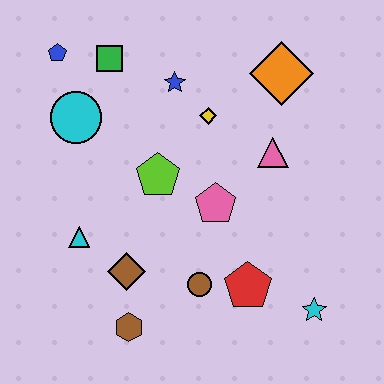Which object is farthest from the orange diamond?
The brown hexagon is farthest from the orange diamond.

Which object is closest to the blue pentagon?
The green square is closest to the blue pentagon.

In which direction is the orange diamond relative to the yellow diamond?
The orange diamond is to the right of the yellow diamond.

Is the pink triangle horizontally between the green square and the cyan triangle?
No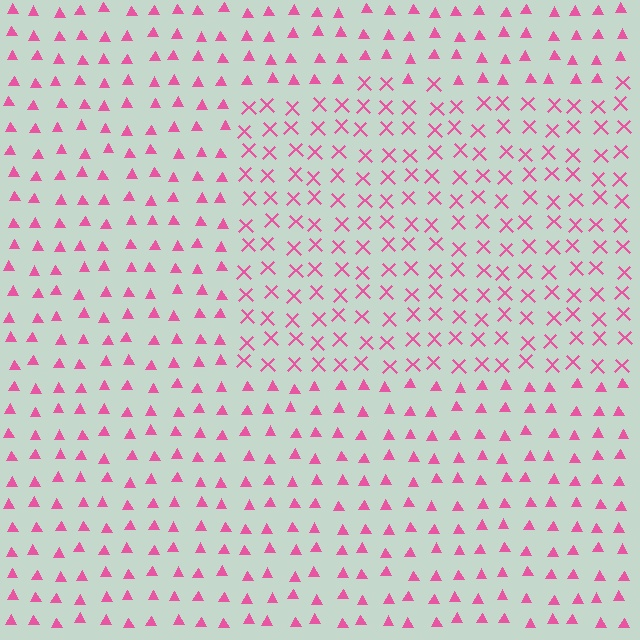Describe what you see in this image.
The image is filled with small pink elements arranged in a uniform grid. A rectangle-shaped region contains X marks, while the surrounding area contains triangles. The boundary is defined purely by the change in element shape.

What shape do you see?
I see a rectangle.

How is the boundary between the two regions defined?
The boundary is defined by a change in element shape: X marks inside vs. triangles outside. All elements share the same color and spacing.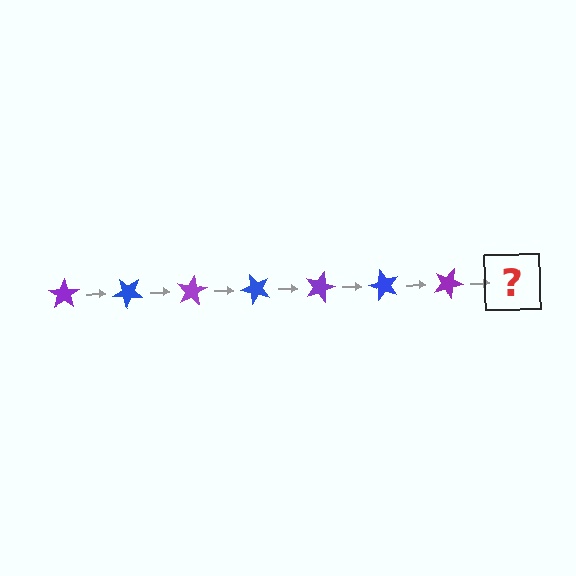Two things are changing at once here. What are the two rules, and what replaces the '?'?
The two rules are that it rotates 40 degrees each step and the color cycles through purple and blue. The '?' should be a blue star, rotated 280 degrees from the start.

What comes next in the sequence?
The next element should be a blue star, rotated 280 degrees from the start.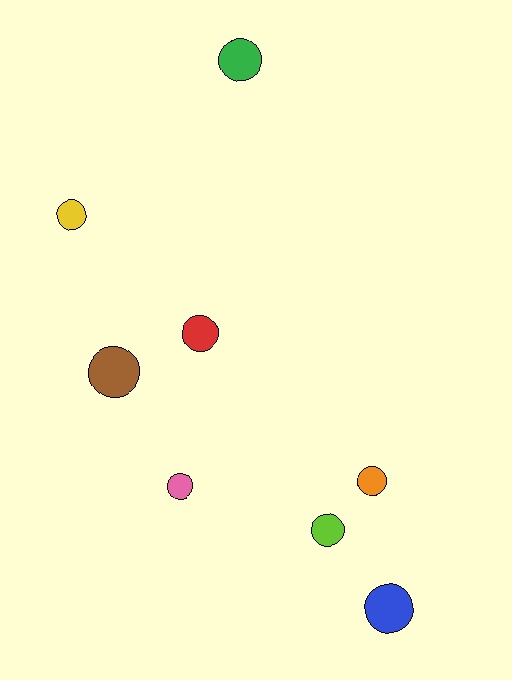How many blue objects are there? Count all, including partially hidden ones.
There is 1 blue object.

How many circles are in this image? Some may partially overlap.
There are 8 circles.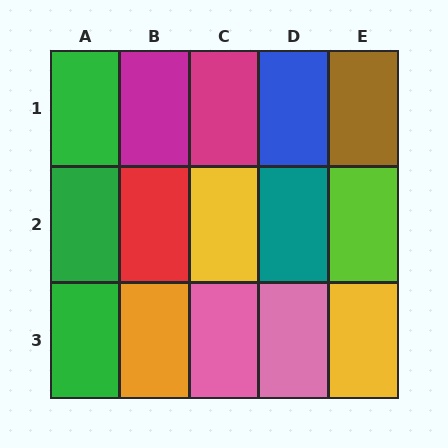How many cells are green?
3 cells are green.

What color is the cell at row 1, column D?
Blue.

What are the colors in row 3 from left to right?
Green, orange, pink, pink, yellow.